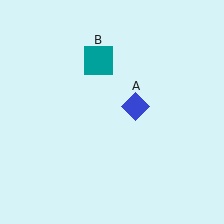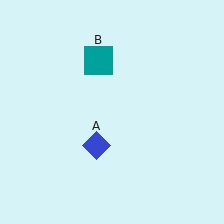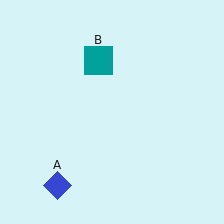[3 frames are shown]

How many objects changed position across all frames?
1 object changed position: blue diamond (object A).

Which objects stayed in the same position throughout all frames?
Teal square (object B) remained stationary.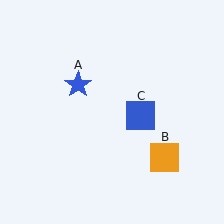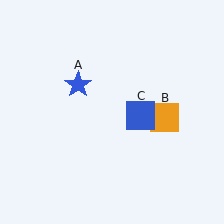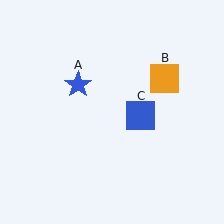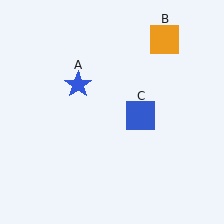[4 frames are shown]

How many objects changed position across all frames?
1 object changed position: orange square (object B).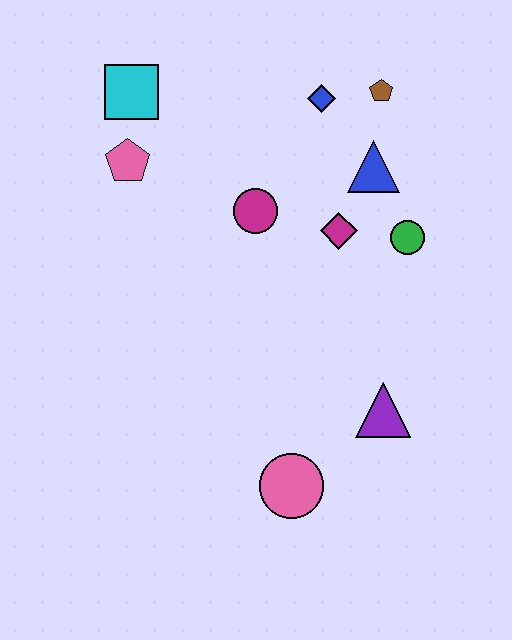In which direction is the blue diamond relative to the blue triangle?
The blue diamond is above the blue triangle.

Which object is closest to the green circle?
The magenta diamond is closest to the green circle.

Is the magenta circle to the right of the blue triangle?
No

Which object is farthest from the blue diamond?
The pink circle is farthest from the blue diamond.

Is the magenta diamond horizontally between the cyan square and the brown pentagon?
Yes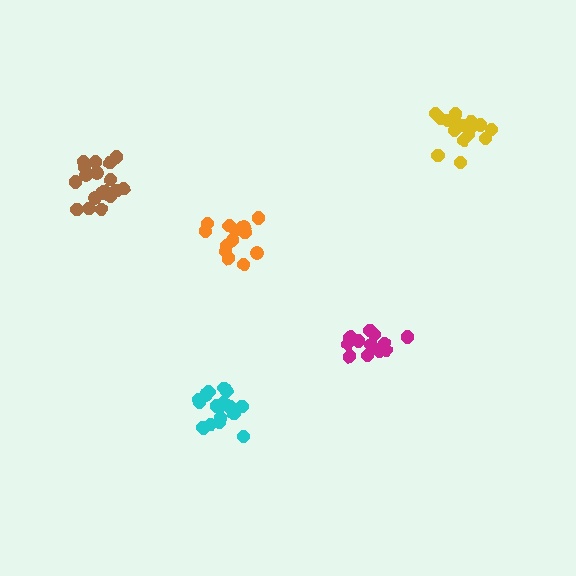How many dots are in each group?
Group 1: 18 dots, Group 2: 17 dots, Group 3: 18 dots, Group 4: 13 dots, Group 5: 14 dots (80 total).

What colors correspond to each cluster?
The clusters are colored: brown, cyan, yellow, magenta, orange.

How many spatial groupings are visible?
There are 5 spatial groupings.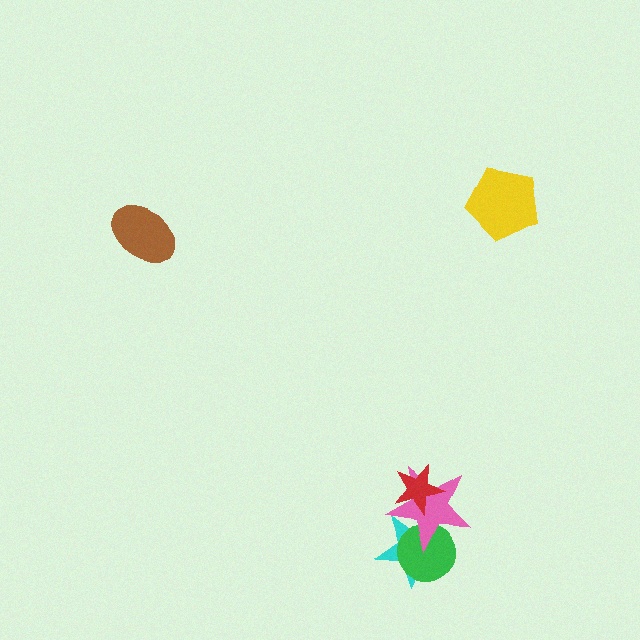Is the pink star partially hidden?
Yes, it is partially covered by another shape.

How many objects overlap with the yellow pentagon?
0 objects overlap with the yellow pentagon.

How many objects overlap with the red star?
2 objects overlap with the red star.